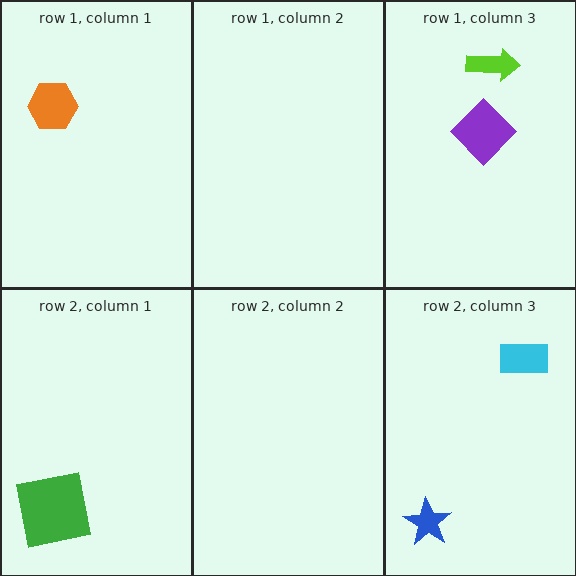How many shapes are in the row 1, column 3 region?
2.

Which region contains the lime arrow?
The row 1, column 3 region.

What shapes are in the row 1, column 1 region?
The orange hexagon.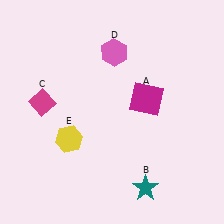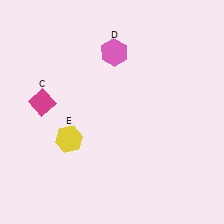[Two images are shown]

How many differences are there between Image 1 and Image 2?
There are 2 differences between the two images.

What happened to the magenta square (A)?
The magenta square (A) was removed in Image 2. It was in the top-right area of Image 1.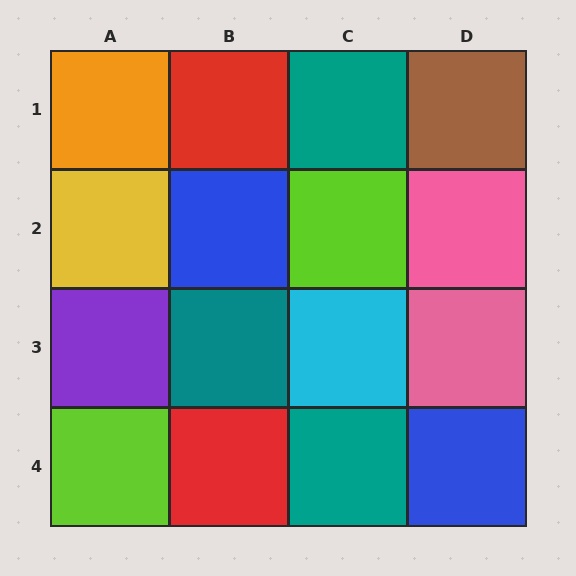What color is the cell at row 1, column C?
Teal.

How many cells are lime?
2 cells are lime.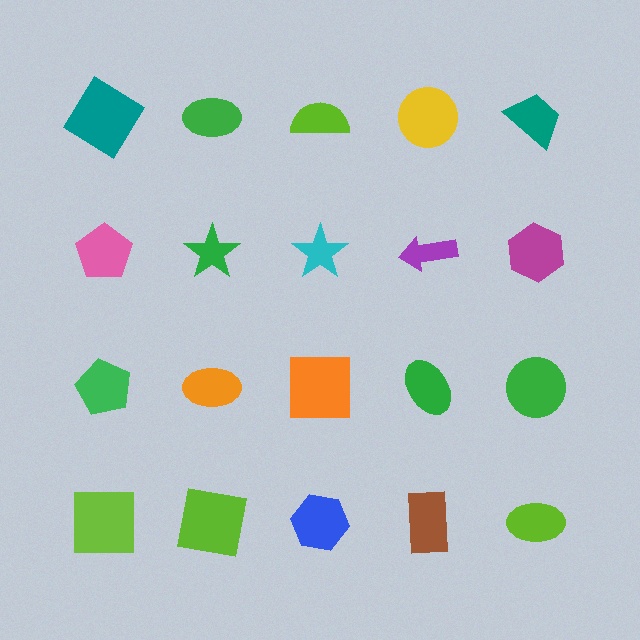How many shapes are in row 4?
5 shapes.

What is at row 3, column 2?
An orange ellipse.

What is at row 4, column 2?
A lime square.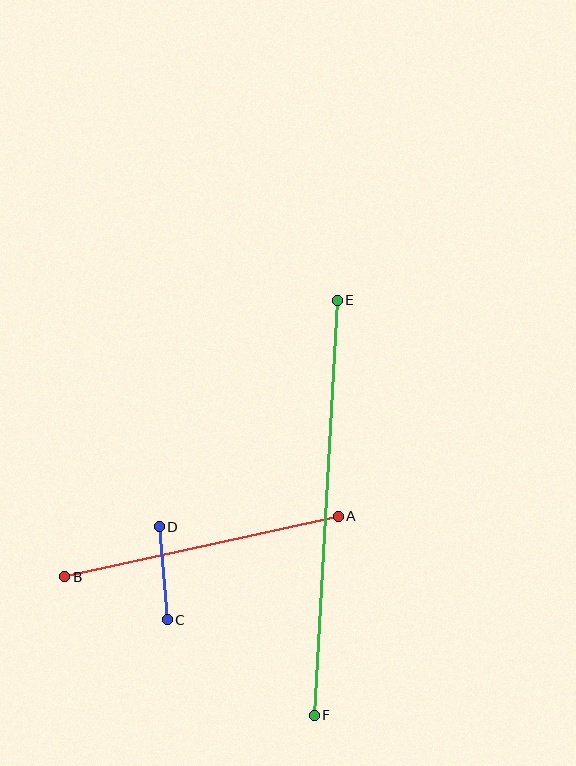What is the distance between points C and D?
The distance is approximately 93 pixels.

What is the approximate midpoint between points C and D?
The midpoint is at approximately (163, 573) pixels.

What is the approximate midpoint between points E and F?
The midpoint is at approximately (326, 508) pixels.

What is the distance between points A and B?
The distance is approximately 280 pixels.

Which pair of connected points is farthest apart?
Points E and F are farthest apart.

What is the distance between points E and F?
The distance is approximately 416 pixels.